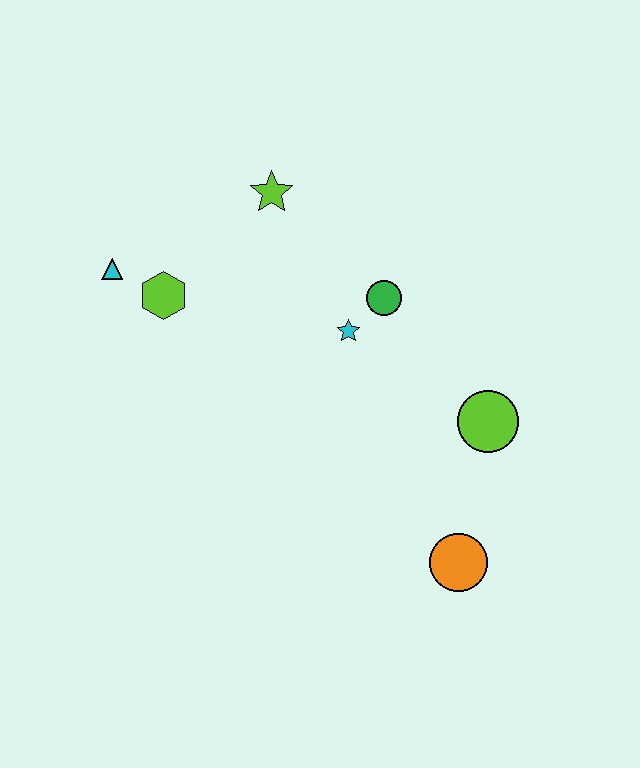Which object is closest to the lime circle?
The orange circle is closest to the lime circle.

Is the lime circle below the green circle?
Yes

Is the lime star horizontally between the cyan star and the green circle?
No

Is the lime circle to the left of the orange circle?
No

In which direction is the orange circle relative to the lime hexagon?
The orange circle is to the right of the lime hexagon.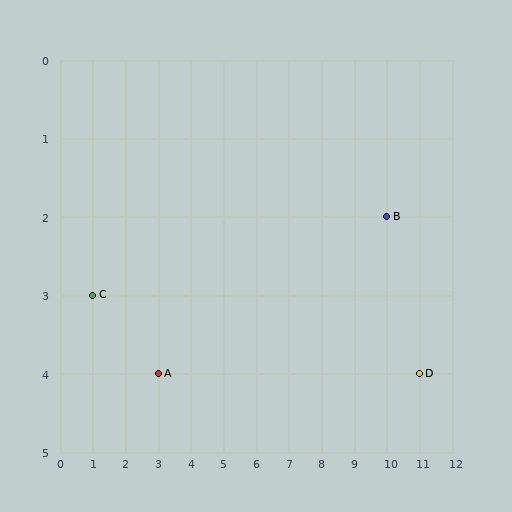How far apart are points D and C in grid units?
Points D and C are 10 columns and 1 row apart (about 10.0 grid units diagonally).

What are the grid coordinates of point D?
Point D is at grid coordinates (11, 4).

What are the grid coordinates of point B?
Point B is at grid coordinates (10, 2).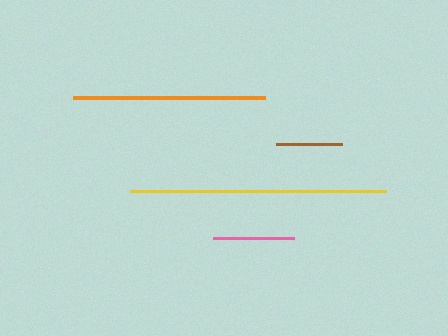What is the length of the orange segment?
The orange segment is approximately 193 pixels long.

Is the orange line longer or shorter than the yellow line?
The yellow line is longer than the orange line.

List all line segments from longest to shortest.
From longest to shortest: yellow, orange, pink, brown.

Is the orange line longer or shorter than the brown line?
The orange line is longer than the brown line.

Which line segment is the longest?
The yellow line is the longest at approximately 256 pixels.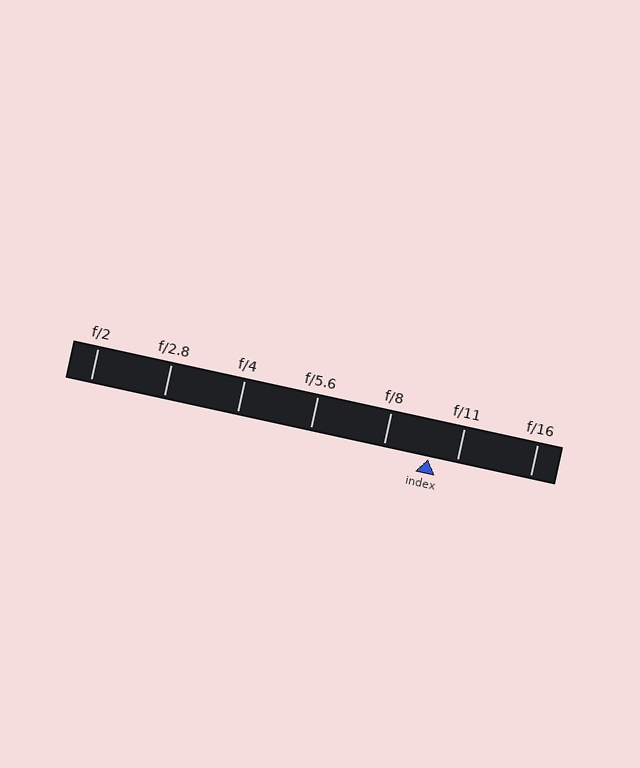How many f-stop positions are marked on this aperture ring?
There are 7 f-stop positions marked.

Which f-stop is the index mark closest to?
The index mark is closest to f/11.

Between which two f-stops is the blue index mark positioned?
The index mark is between f/8 and f/11.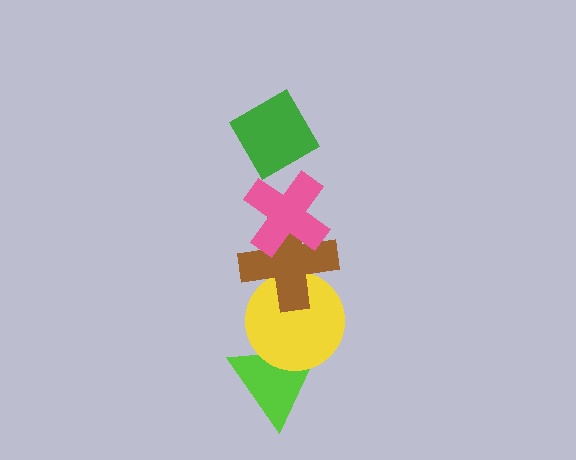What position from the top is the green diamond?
The green diamond is 1st from the top.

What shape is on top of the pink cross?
The green diamond is on top of the pink cross.